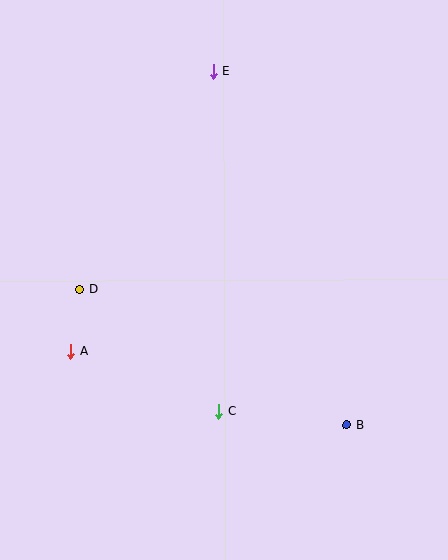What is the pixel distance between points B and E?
The distance between B and E is 378 pixels.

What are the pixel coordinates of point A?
Point A is at (71, 351).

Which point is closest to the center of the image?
Point C at (218, 411) is closest to the center.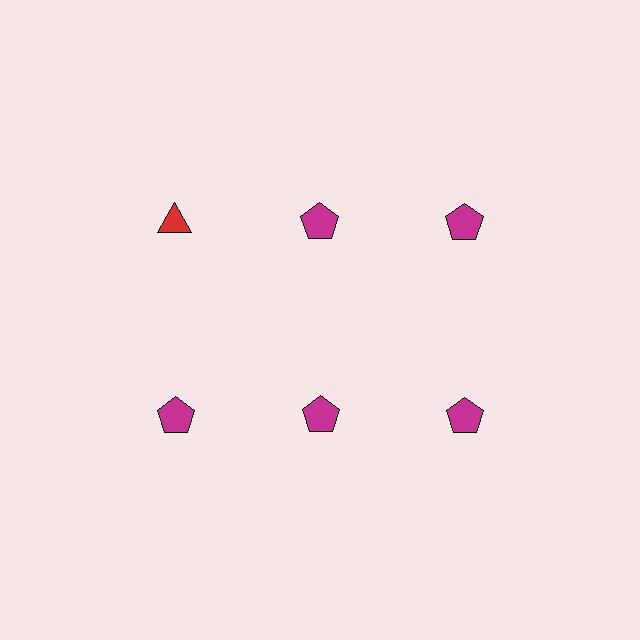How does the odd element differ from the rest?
It differs in both color (red instead of magenta) and shape (triangle instead of pentagon).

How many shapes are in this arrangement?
There are 6 shapes arranged in a grid pattern.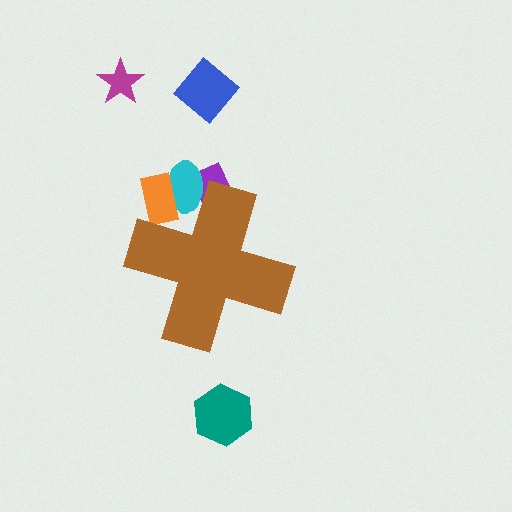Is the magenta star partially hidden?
No, the magenta star is fully visible.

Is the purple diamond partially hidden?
Yes, the purple diamond is partially hidden behind the brown cross.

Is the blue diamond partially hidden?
No, the blue diamond is fully visible.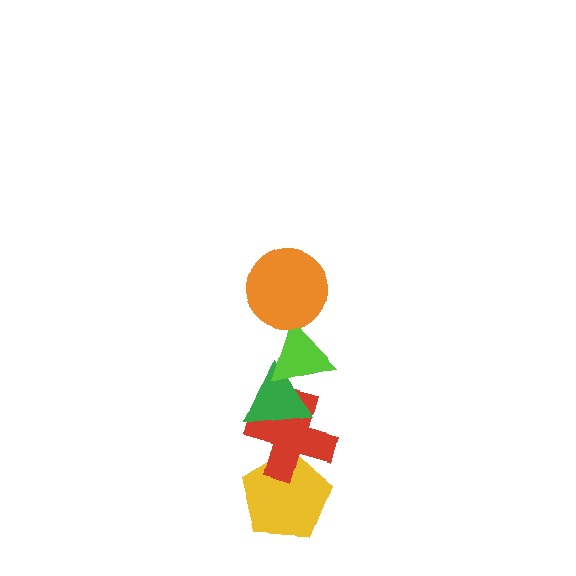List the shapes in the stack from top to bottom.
From top to bottom: the orange circle, the lime triangle, the green triangle, the red cross, the yellow pentagon.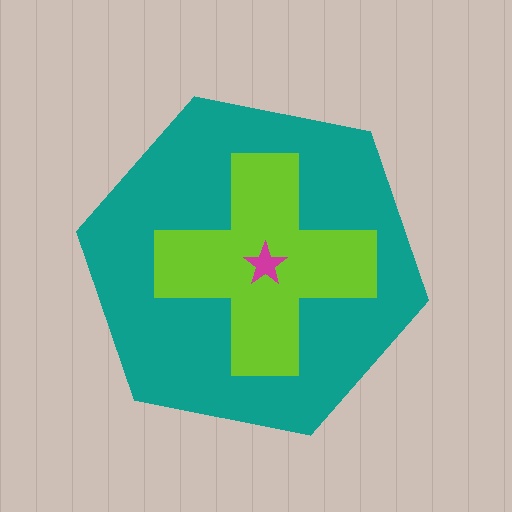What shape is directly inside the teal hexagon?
The lime cross.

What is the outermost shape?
The teal hexagon.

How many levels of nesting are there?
3.